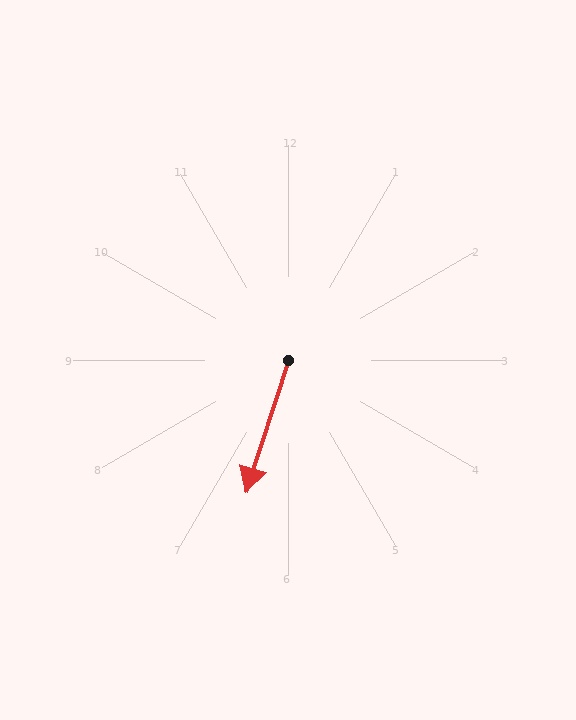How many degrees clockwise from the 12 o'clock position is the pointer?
Approximately 198 degrees.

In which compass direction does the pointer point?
South.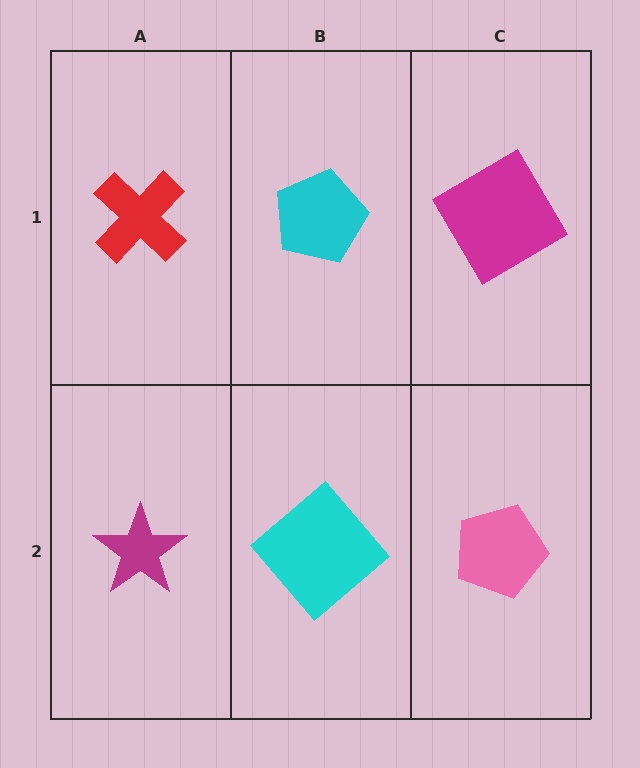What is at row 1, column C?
A magenta diamond.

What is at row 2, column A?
A magenta star.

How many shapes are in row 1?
3 shapes.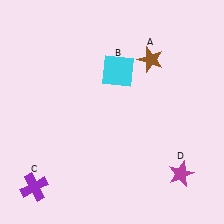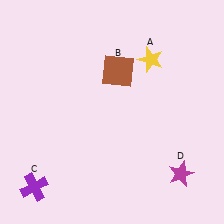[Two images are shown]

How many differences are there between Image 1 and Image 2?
There are 2 differences between the two images.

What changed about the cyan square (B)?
In Image 1, B is cyan. In Image 2, it changed to brown.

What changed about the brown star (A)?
In Image 1, A is brown. In Image 2, it changed to yellow.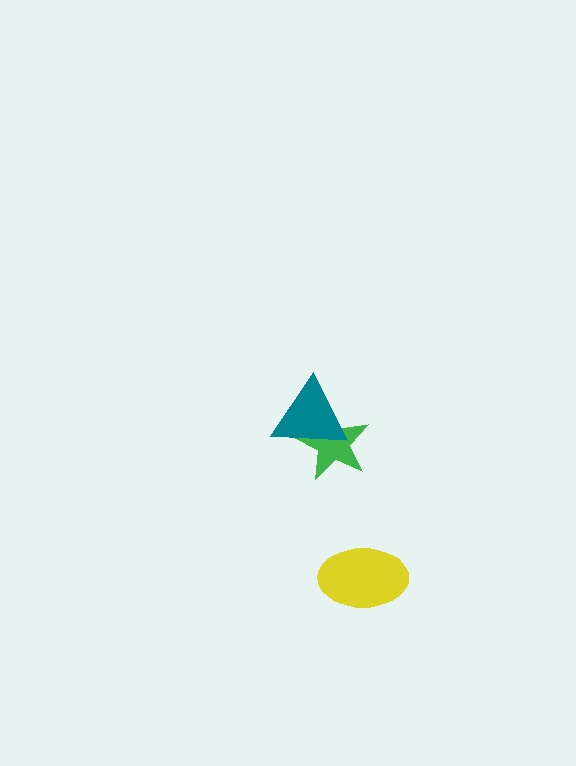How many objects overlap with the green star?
1 object overlaps with the green star.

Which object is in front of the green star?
The teal triangle is in front of the green star.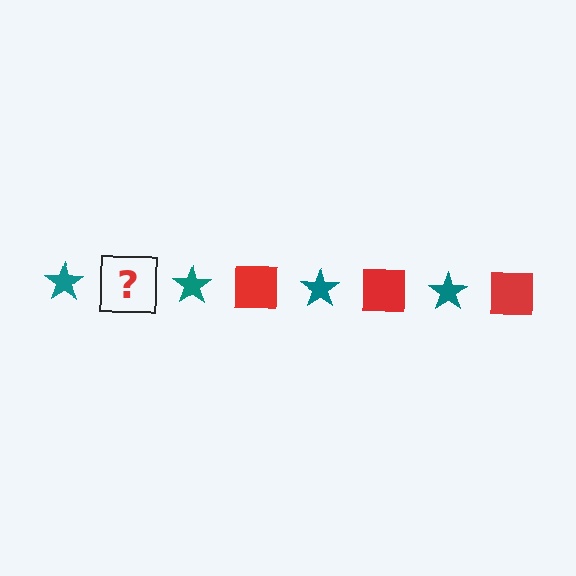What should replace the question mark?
The question mark should be replaced with a red square.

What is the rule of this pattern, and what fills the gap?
The rule is that the pattern alternates between teal star and red square. The gap should be filled with a red square.